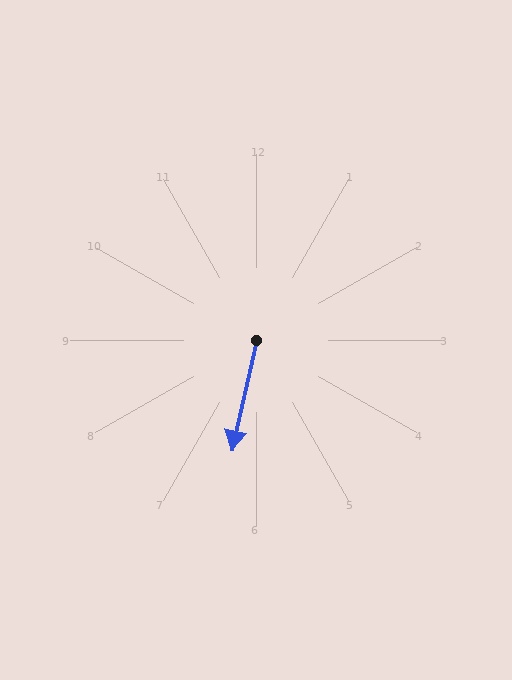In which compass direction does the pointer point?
South.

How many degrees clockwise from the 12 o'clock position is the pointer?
Approximately 193 degrees.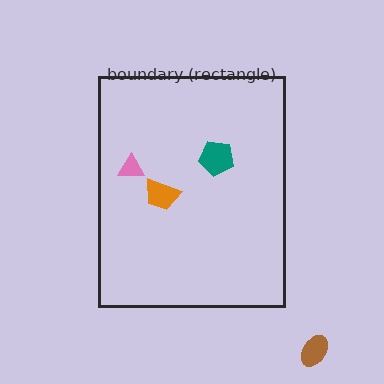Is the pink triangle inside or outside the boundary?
Inside.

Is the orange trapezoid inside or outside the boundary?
Inside.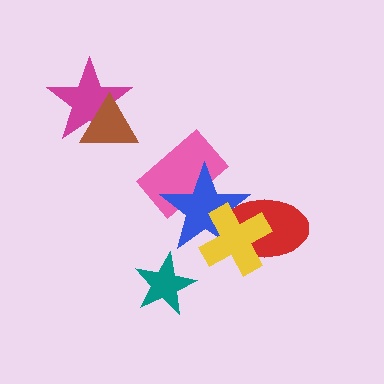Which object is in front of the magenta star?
The brown triangle is in front of the magenta star.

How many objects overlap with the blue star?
3 objects overlap with the blue star.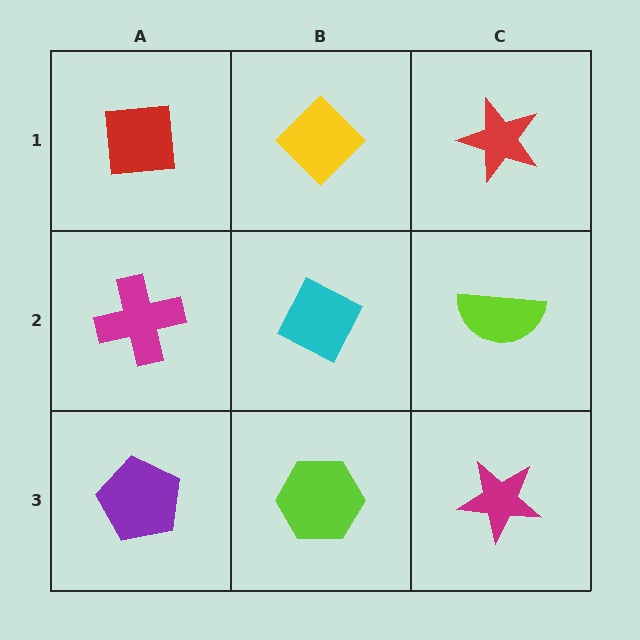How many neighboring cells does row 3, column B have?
3.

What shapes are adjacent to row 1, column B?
A cyan diamond (row 2, column B), a red square (row 1, column A), a red star (row 1, column C).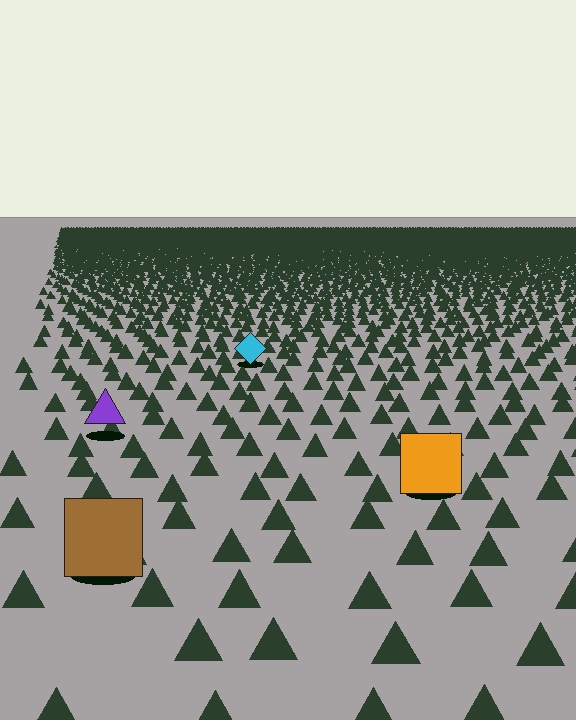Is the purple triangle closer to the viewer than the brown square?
No. The brown square is closer — you can tell from the texture gradient: the ground texture is coarser near it.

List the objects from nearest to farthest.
From nearest to farthest: the brown square, the orange square, the purple triangle, the cyan diamond.